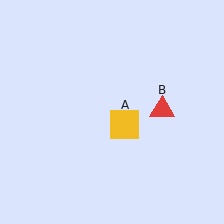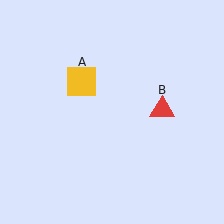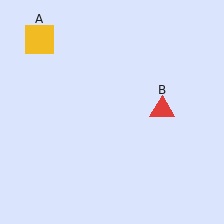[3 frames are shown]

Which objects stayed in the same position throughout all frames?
Red triangle (object B) remained stationary.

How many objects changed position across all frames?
1 object changed position: yellow square (object A).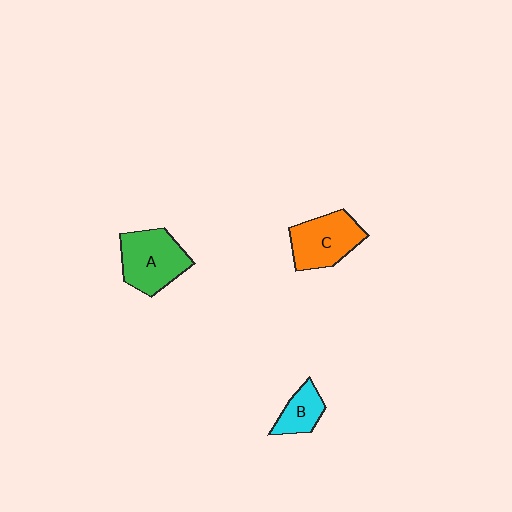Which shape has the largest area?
Shape A (green).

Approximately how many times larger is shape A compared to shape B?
Approximately 2.0 times.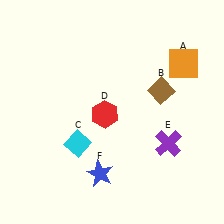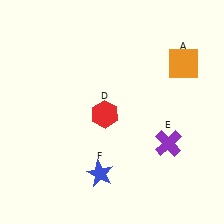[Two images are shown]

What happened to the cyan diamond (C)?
The cyan diamond (C) was removed in Image 2. It was in the bottom-left area of Image 1.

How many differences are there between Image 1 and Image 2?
There are 2 differences between the two images.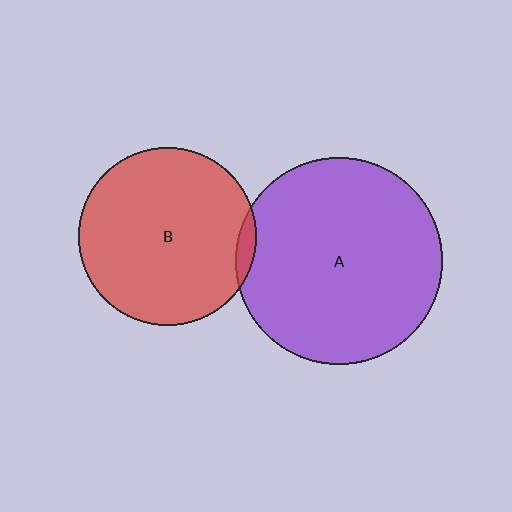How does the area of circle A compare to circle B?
Approximately 1.4 times.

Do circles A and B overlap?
Yes.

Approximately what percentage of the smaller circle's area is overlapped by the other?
Approximately 5%.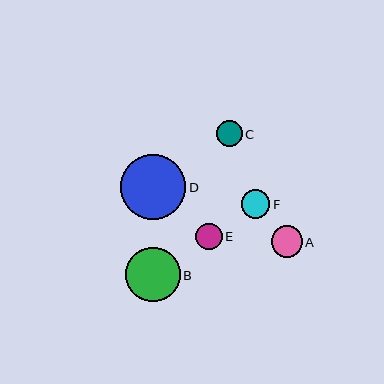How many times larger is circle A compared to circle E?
Circle A is approximately 1.2 times the size of circle E.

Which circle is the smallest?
Circle C is the smallest with a size of approximately 26 pixels.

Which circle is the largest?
Circle D is the largest with a size of approximately 65 pixels.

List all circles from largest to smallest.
From largest to smallest: D, B, A, F, E, C.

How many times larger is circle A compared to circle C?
Circle A is approximately 1.2 times the size of circle C.